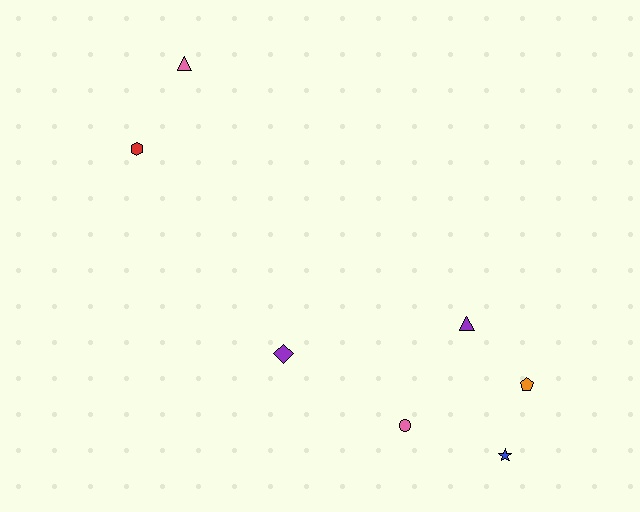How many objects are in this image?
There are 7 objects.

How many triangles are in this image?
There are 2 triangles.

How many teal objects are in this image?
There are no teal objects.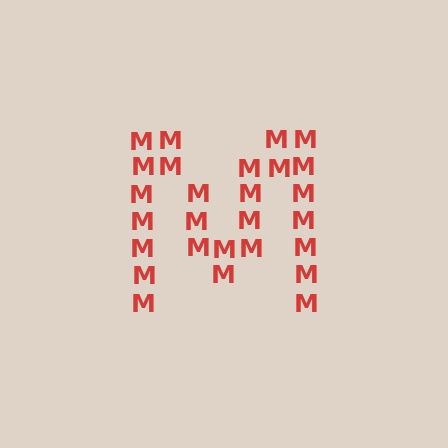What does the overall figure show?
The overall figure shows the letter M.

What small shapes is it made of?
It is made of small letter M's.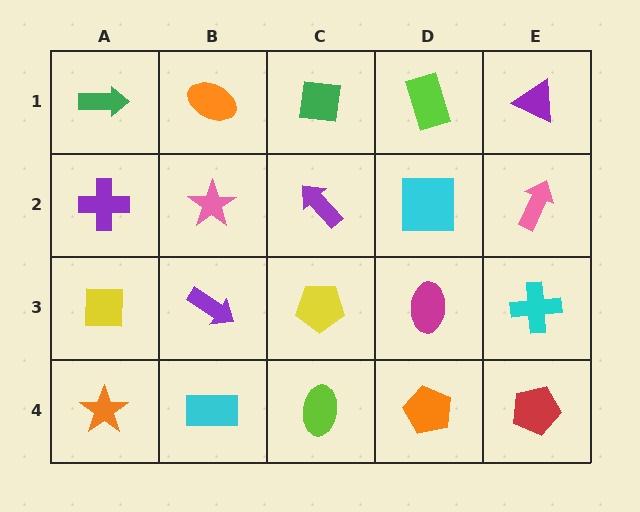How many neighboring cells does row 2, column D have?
4.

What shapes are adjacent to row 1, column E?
A pink arrow (row 2, column E), a lime rectangle (row 1, column D).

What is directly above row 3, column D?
A cyan square.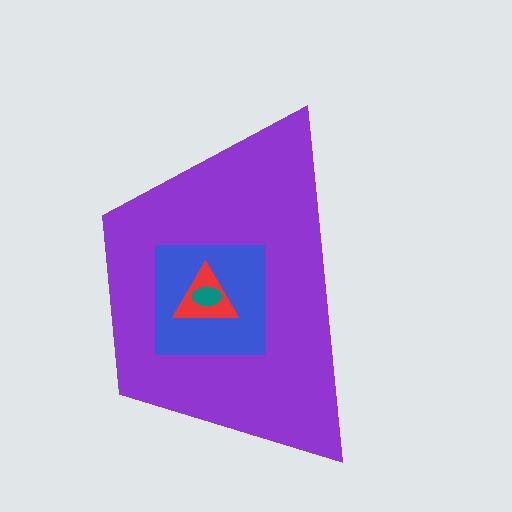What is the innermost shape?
The teal ellipse.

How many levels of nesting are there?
4.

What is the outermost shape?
The purple trapezoid.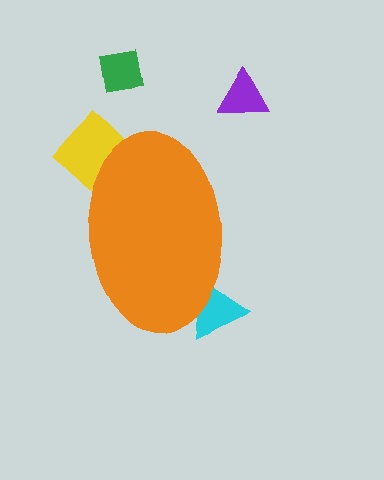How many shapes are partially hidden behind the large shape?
2 shapes are partially hidden.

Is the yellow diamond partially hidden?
Yes, the yellow diamond is partially hidden behind the orange ellipse.